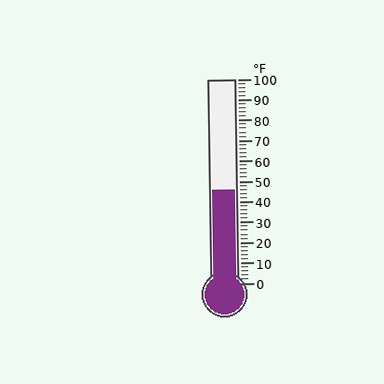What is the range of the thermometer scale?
The thermometer scale ranges from 0°F to 100°F.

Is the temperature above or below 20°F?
The temperature is above 20°F.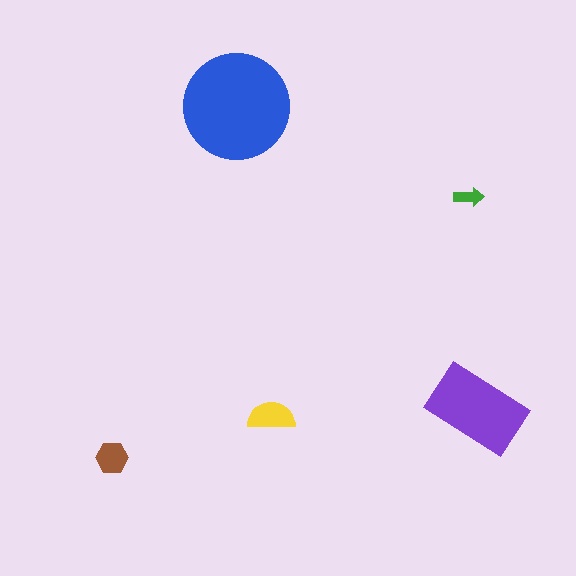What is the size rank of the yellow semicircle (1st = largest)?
3rd.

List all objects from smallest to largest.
The green arrow, the brown hexagon, the yellow semicircle, the purple rectangle, the blue circle.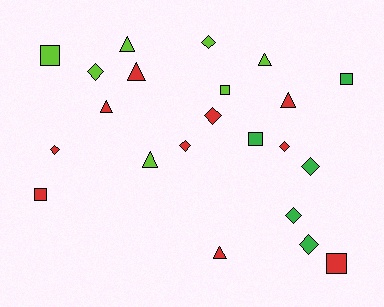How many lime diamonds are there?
There are 2 lime diamonds.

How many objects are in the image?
There are 22 objects.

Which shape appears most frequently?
Diamond, with 9 objects.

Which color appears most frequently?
Red, with 10 objects.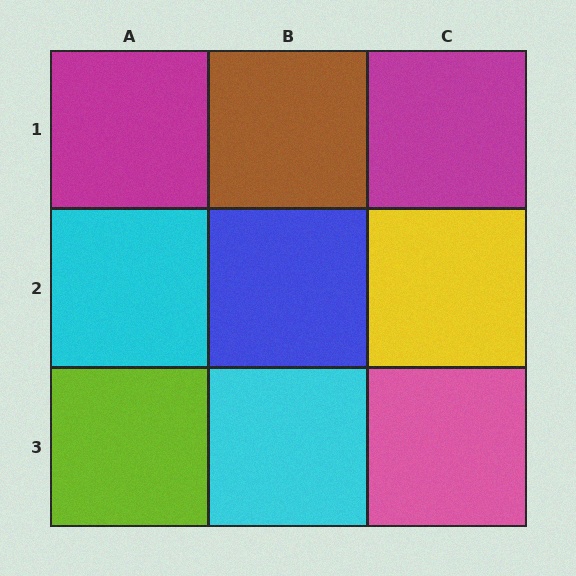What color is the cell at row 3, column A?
Lime.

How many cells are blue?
1 cell is blue.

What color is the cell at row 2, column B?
Blue.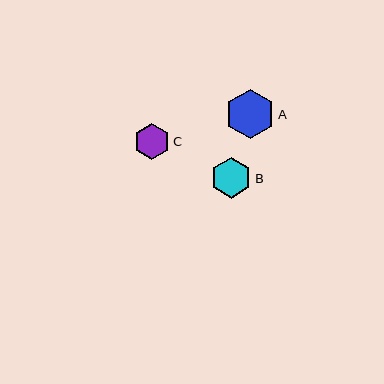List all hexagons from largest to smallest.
From largest to smallest: A, B, C.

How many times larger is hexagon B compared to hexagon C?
Hexagon B is approximately 1.1 times the size of hexagon C.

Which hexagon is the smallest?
Hexagon C is the smallest with a size of approximately 36 pixels.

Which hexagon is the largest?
Hexagon A is the largest with a size of approximately 49 pixels.